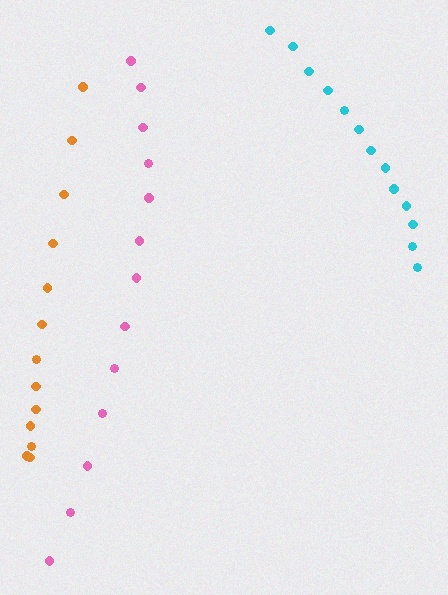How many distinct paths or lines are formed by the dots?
There are 3 distinct paths.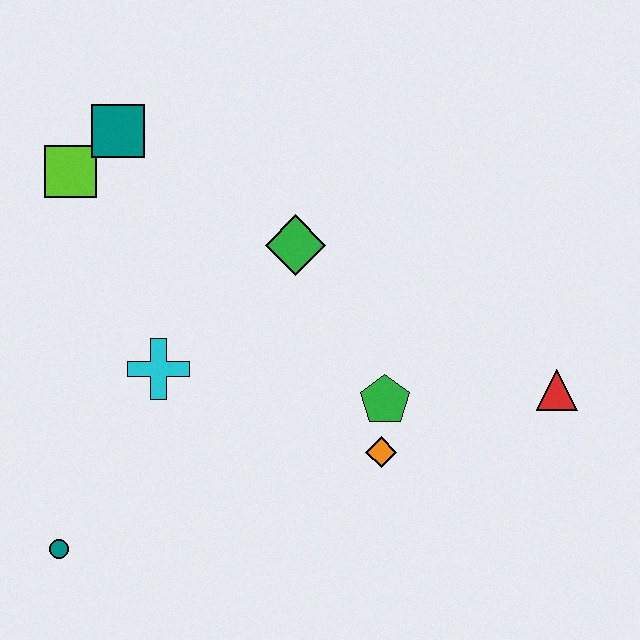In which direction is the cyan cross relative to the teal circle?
The cyan cross is above the teal circle.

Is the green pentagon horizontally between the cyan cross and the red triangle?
Yes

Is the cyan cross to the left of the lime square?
No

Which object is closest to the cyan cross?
The green diamond is closest to the cyan cross.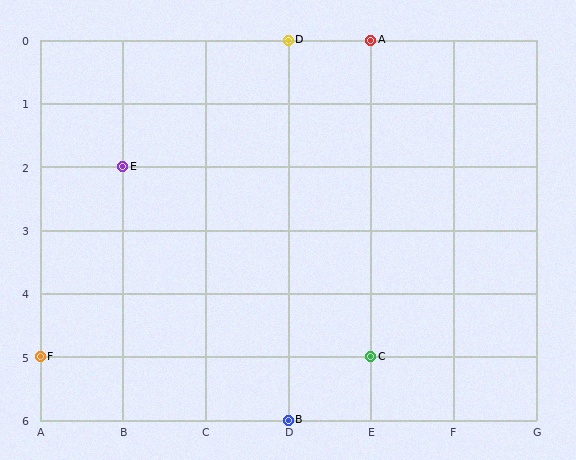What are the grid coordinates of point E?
Point E is at grid coordinates (B, 2).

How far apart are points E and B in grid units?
Points E and B are 2 columns and 4 rows apart (about 4.5 grid units diagonally).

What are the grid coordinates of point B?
Point B is at grid coordinates (D, 6).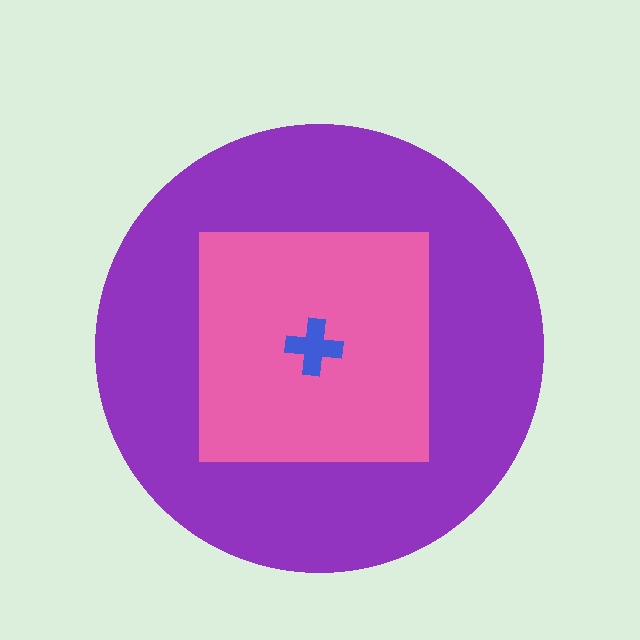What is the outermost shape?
The purple circle.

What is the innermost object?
The blue cross.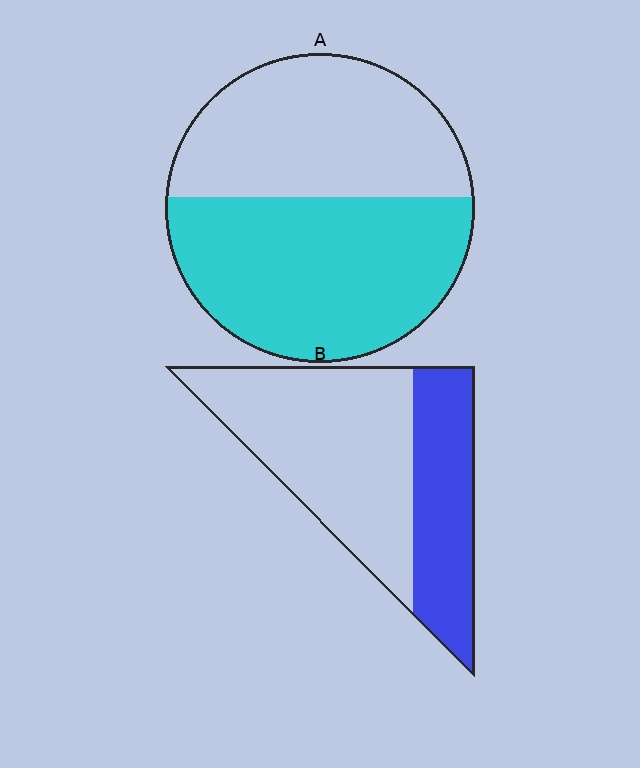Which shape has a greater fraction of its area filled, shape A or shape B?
Shape A.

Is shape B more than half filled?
No.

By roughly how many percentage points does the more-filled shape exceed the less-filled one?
By roughly 20 percentage points (A over B).